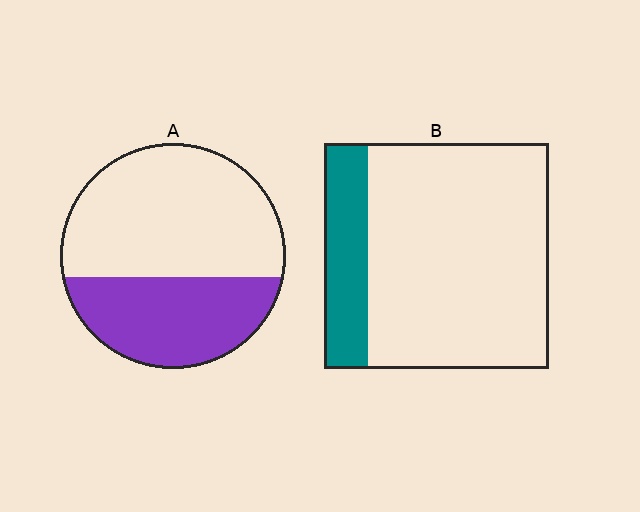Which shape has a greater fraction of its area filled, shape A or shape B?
Shape A.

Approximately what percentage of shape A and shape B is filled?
A is approximately 40% and B is approximately 20%.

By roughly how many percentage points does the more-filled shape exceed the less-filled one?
By roughly 20 percentage points (A over B).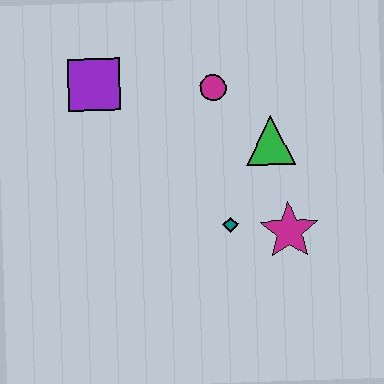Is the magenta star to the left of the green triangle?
No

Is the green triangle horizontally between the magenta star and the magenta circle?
Yes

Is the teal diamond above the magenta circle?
No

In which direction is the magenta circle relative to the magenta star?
The magenta circle is above the magenta star.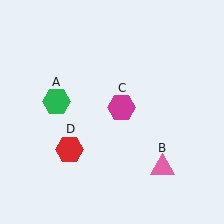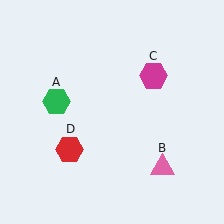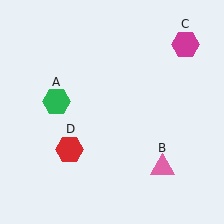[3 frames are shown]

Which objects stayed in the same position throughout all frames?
Green hexagon (object A) and pink triangle (object B) and red hexagon (object D) remained stationary.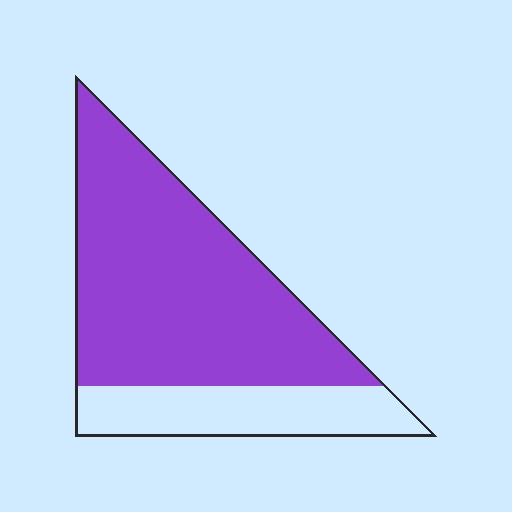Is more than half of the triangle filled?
Yes.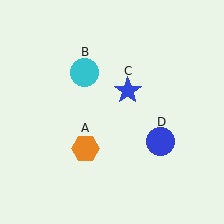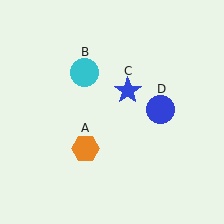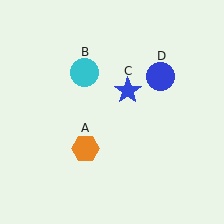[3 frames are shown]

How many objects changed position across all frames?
1 object changed position: blue circle (object D).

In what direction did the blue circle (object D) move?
The blue circle (object D) moved up.